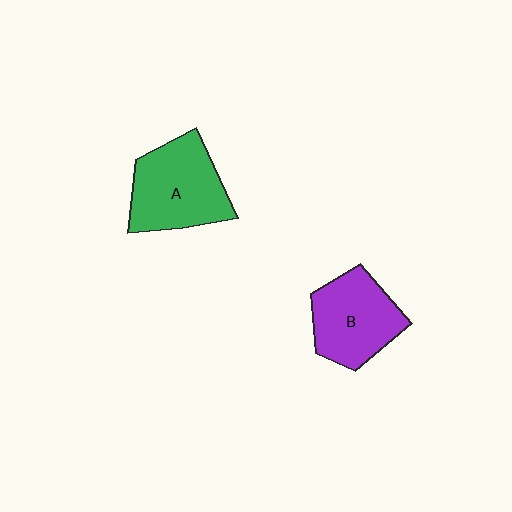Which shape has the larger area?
Shape A (green).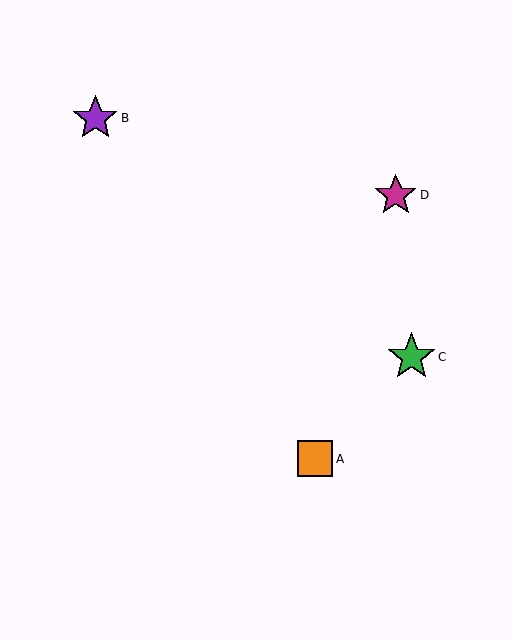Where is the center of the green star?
The center of the green star is at (411, 357).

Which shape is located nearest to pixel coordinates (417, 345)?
The green star (labeled C) at (411, 357) is nearest to that location.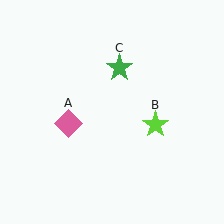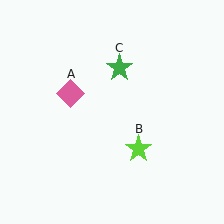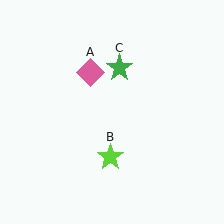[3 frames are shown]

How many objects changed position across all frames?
2 objects changed position: pink diamond (object A), lime star (object B).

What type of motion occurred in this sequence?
The pink diamond (object A), lime star (object B) rotated clockwise around the center of the scene.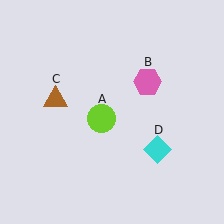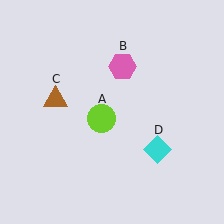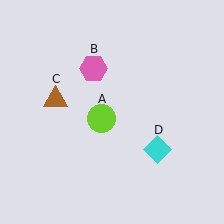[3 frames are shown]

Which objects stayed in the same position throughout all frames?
Lime circle (object A) and brown triangle (object C) and cyan diamond (object D) remained stationary.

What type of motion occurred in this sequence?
The pink hexagon (object B) rotated counterclockwise around the center of the scene.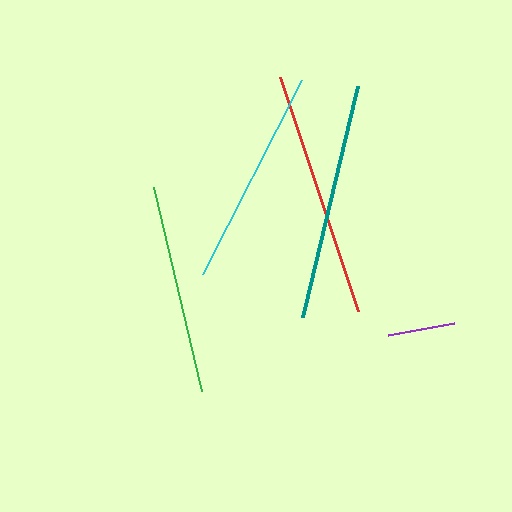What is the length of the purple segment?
The purple segment is approximately 66 pixels long.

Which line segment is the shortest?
The purple line is the shortest at approximately 66 pixels.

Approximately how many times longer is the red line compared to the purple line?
The red line is approximately 3.7 times the length of the purple line.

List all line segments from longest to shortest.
From longest to shortest: red, teal, cyan, green, purple.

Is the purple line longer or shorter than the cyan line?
The cyan line is longer than the purple line.